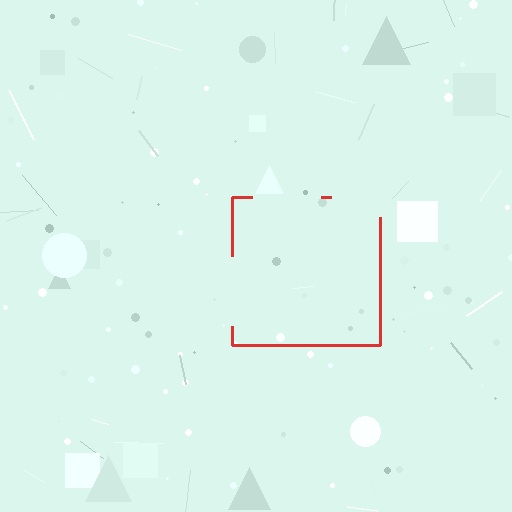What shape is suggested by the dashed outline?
The dashed outline suggests a square.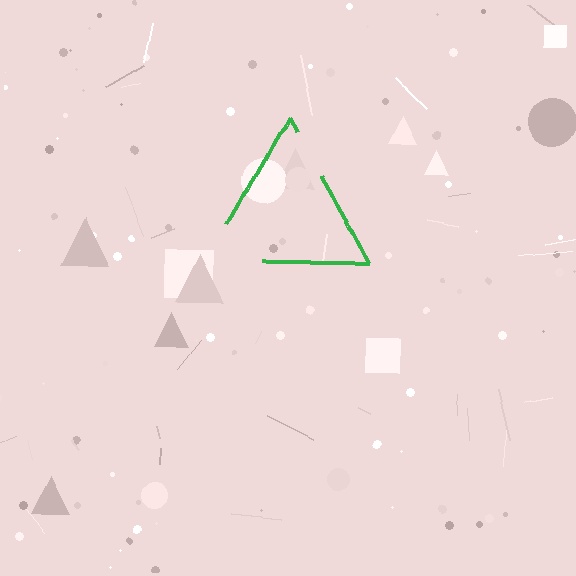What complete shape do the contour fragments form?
The contour fragments form a triangle.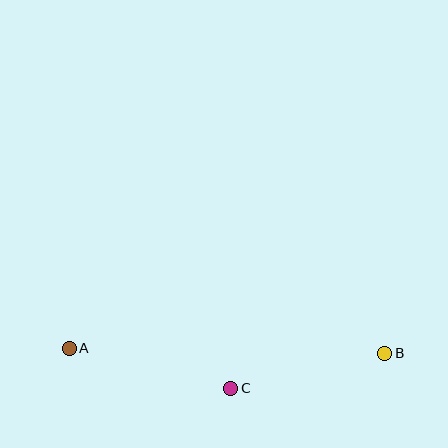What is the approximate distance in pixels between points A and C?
The distance between A and C is approximately 166 pixels.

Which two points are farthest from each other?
Points A and B are farthest from each other.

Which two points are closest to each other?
Points B and C are closest to each other.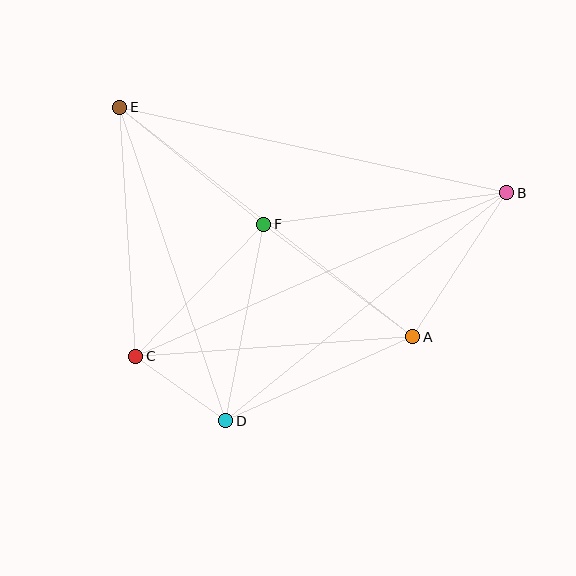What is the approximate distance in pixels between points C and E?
The distance between C and E is approximately 250 pixels.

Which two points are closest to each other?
Points C and D are closest to each other.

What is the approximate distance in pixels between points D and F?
The distance between D and F is approximately 200 pixels.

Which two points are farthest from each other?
Points B and C are farthest from each other.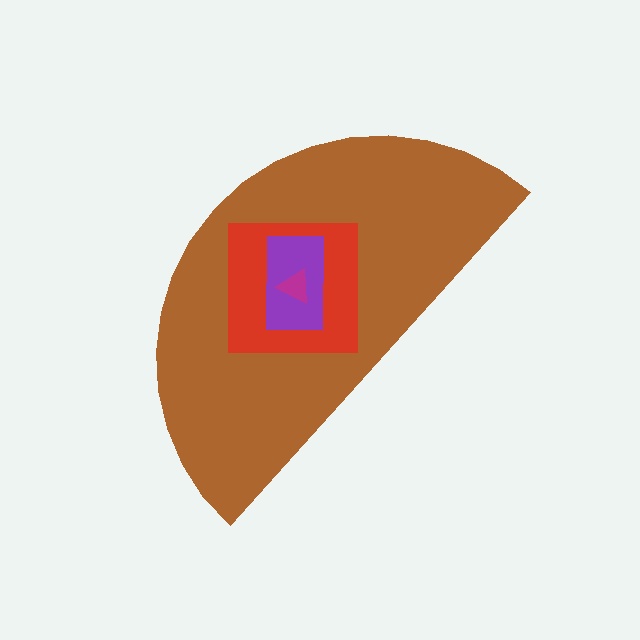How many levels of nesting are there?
4.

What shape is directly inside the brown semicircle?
The red square.